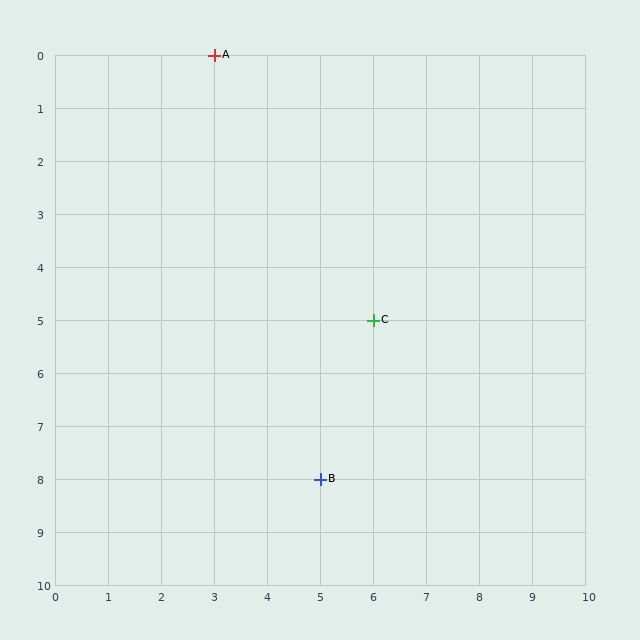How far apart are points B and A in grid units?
Points B and A are 2 columns and 8 rows apart (about 8.2 grid units diagonally).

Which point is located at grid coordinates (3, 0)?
Point A is at (3, 0).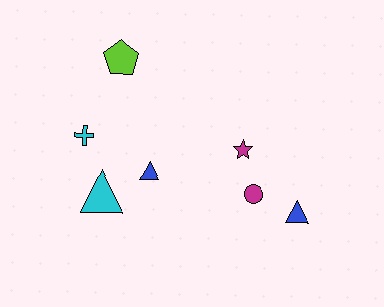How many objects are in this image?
There are 7 objects.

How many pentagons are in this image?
There is 1 pentagon.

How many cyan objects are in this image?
There are 2 cyan objects.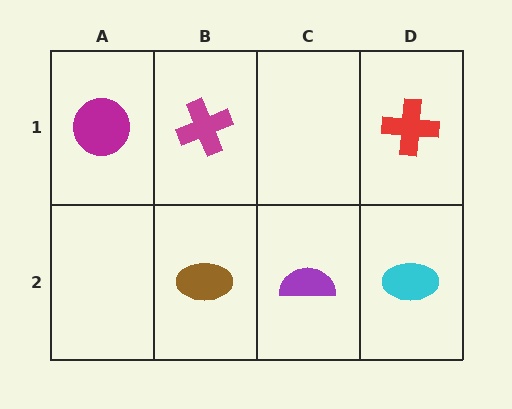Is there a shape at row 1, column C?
No, that cell is empty.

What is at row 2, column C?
A purple semicircle.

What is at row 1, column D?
A red cross.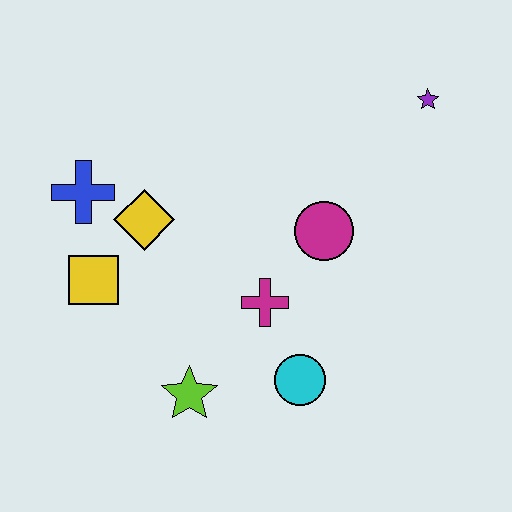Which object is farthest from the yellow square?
The purple star is farthest from the yellow square.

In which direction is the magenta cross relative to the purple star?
The magenta cross is below the purple star.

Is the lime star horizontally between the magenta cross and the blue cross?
Yes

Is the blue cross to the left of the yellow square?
Yes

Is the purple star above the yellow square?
Yes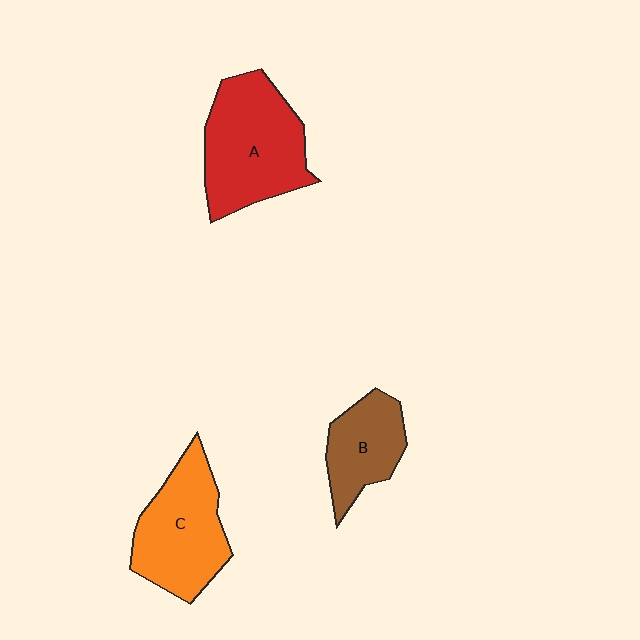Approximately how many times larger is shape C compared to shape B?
Approximately 1.5 times.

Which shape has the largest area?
Shape A (red).